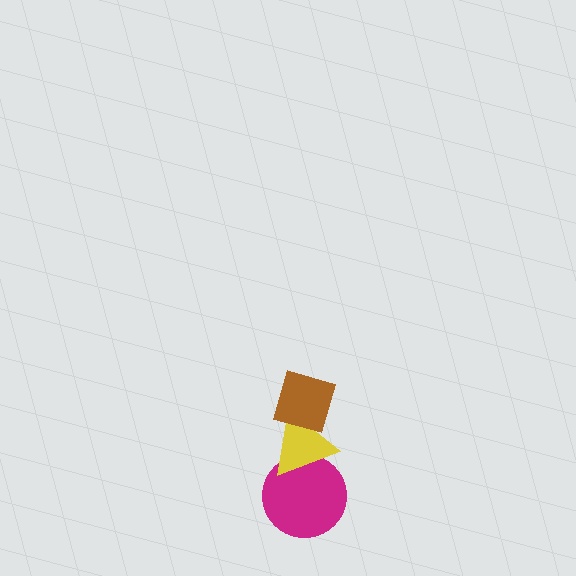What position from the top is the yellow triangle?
The yellow triangle is 2nd from the top.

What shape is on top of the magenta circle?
The yellow triangle is on top of the magenta circle.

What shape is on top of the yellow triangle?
The brown diamond is on top of the yellow triangle.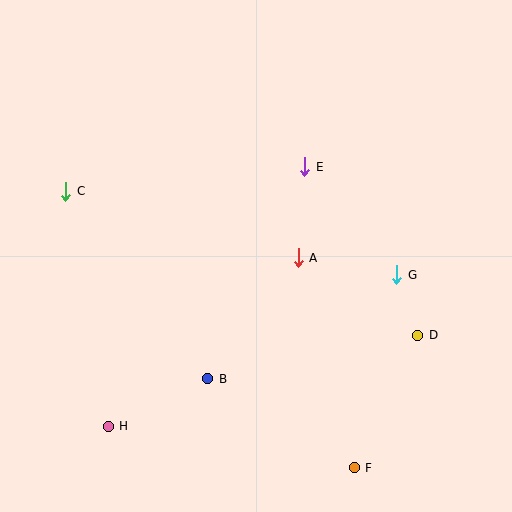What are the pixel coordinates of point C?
Point C is at (66, 191).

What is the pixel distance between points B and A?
The distance between B and A is 151 pixels.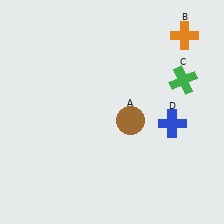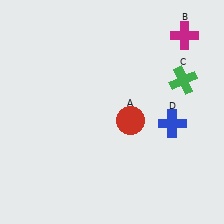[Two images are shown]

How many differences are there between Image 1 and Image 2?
There are 2 differences between the two images.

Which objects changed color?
A changed from brown to red. B changed from orange to magenta.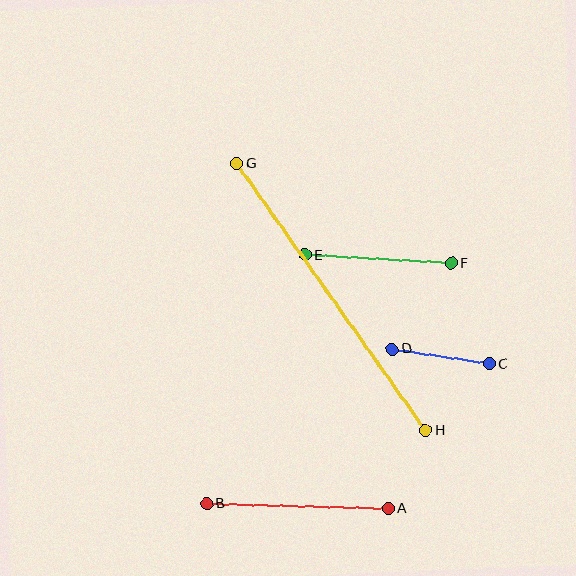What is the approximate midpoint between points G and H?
The midpoint is at approximately (331, 297) pixels.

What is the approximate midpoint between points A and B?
The midpoint is at approximately (297, 506) pixels.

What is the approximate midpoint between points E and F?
The midpoint is at approximately (378, 259) pixels.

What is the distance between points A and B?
The distance is approximately 181 pixels.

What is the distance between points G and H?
The distance is approximately 327 pixels.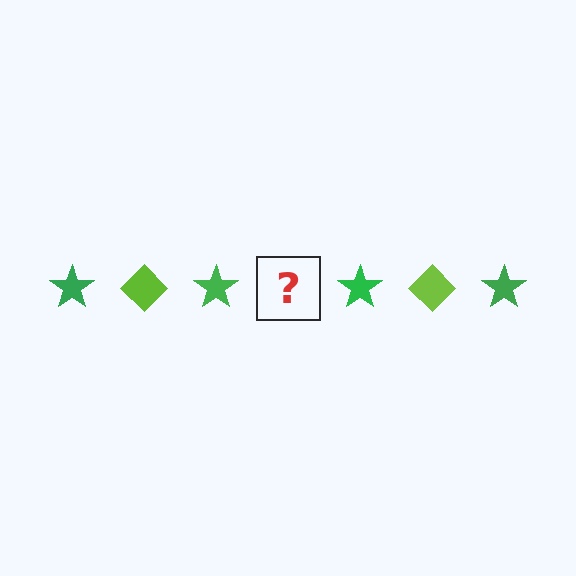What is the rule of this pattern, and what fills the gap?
The rule is that the pattern alternates between green star and lime diamond. The gap should be filled with a lime diamond.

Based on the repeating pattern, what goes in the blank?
The blank should be a lime diamond.